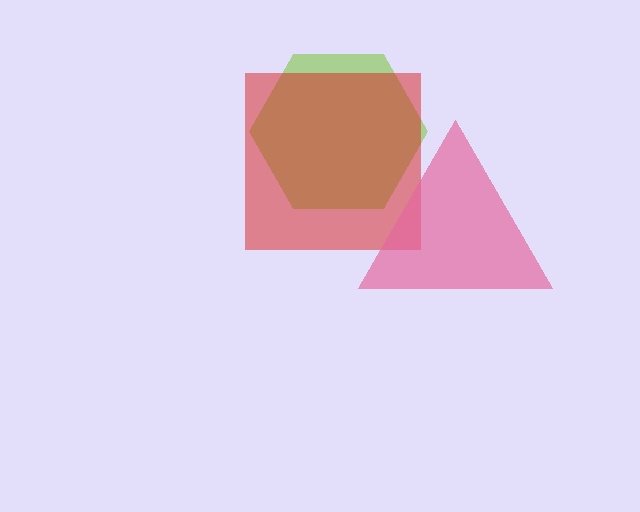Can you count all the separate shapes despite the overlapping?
Yes, there are 3 separate shapes.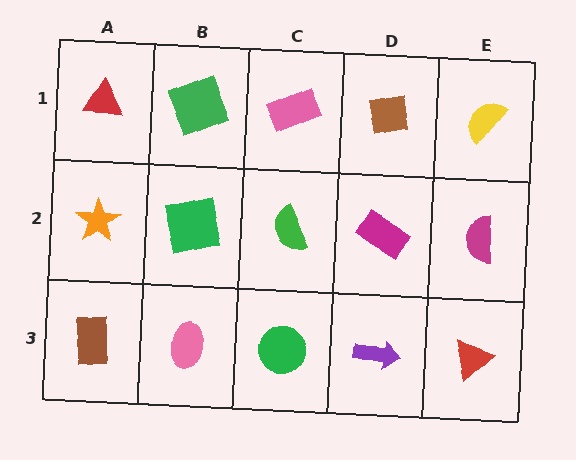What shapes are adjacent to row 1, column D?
A magenta rectangle (row 2, column D), a pink rectangle (row 1, column C), a yellow semicircle (row 1, column E).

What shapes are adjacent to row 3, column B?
A green square (row 2, column B), a brown rectangle (row 3, column A), a green circle (row 3, column C).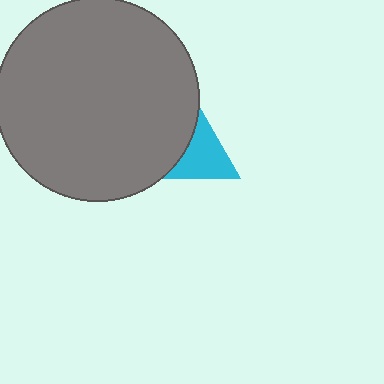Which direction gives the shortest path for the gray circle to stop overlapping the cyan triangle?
Moving left gives the shortest separation.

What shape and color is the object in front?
The object in front is a gray circle.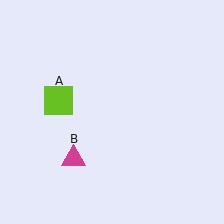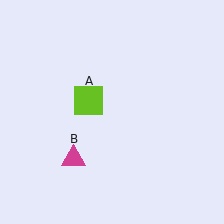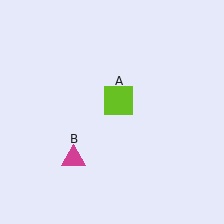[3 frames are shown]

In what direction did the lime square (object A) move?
The lime square (object A) moved right.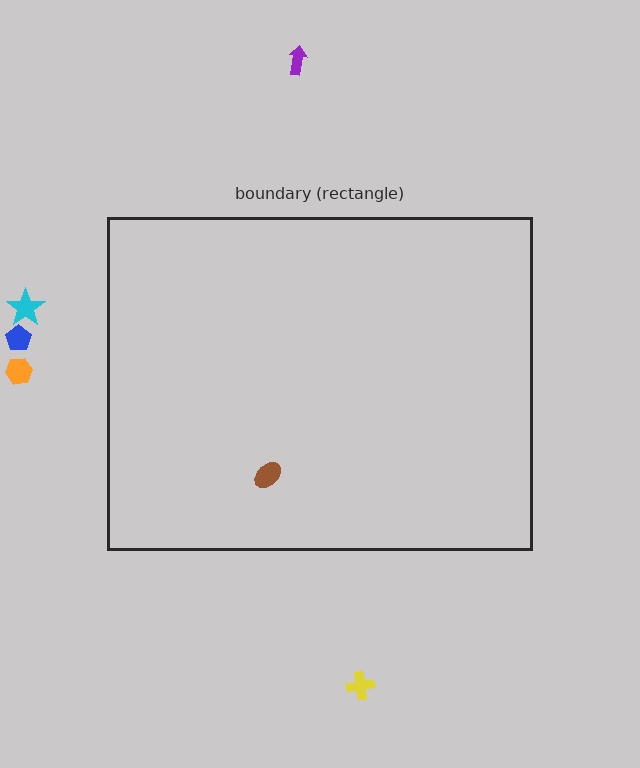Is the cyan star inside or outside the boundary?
Outside.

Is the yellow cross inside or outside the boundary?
Outside.